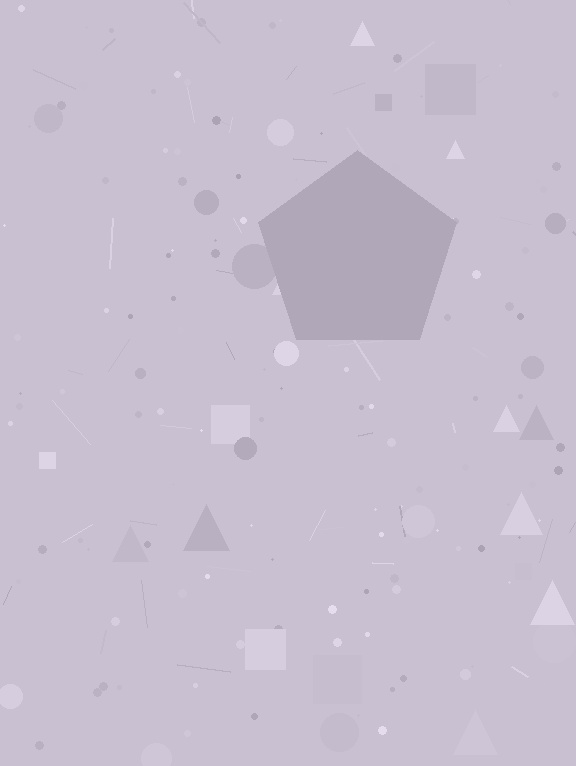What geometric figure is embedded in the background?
A pentagon is embedded in the background.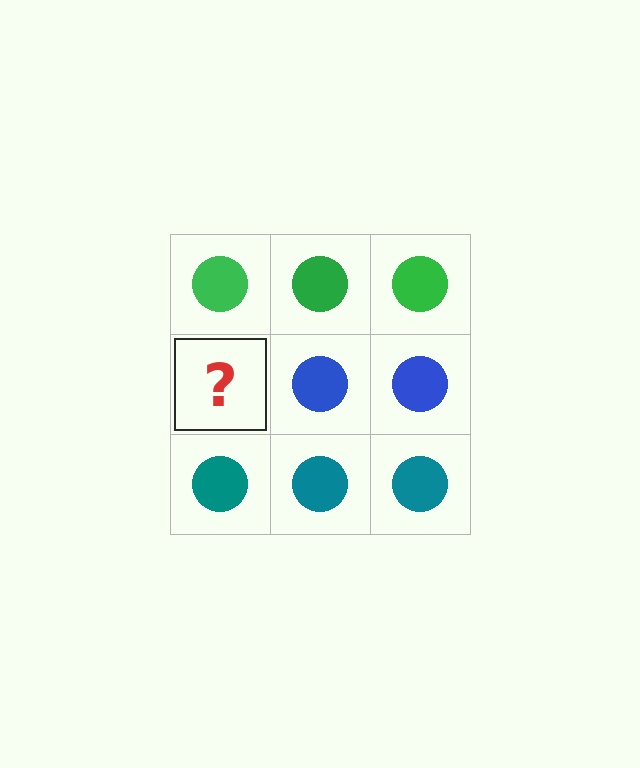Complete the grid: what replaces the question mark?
The question mark should be replaced with a blue circle.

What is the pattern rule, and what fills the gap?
The rule is that each row has a consistent color. The gap should be filled with a blue circle.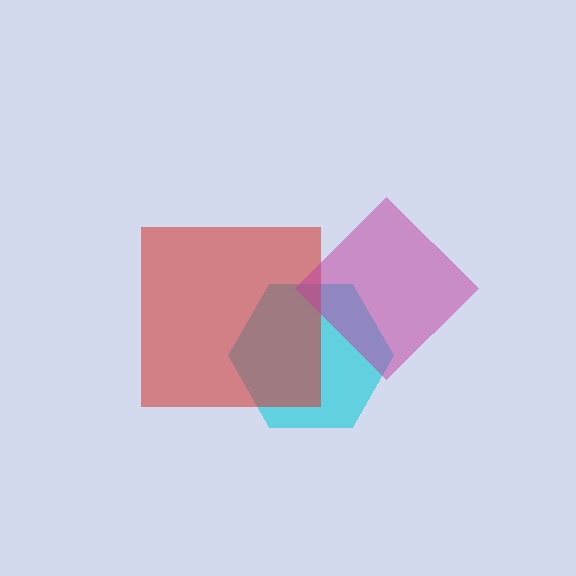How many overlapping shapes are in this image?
There are 3 overlapping shapes in the image.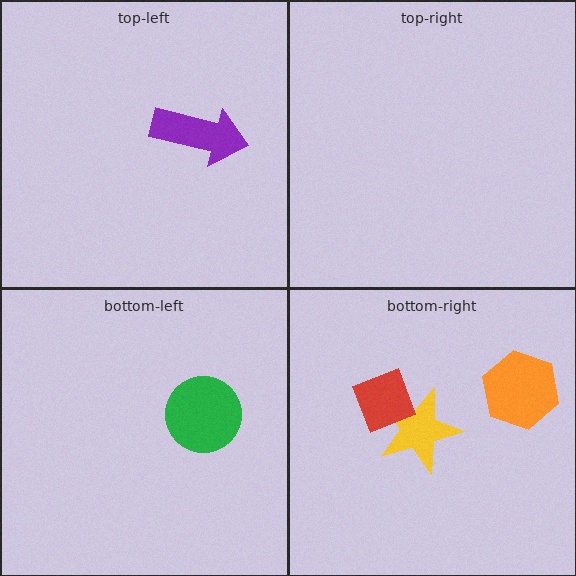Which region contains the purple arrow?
The top-left region.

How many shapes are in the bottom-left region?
1.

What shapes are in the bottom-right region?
The yellow star, the red diamond, the orange hexagon.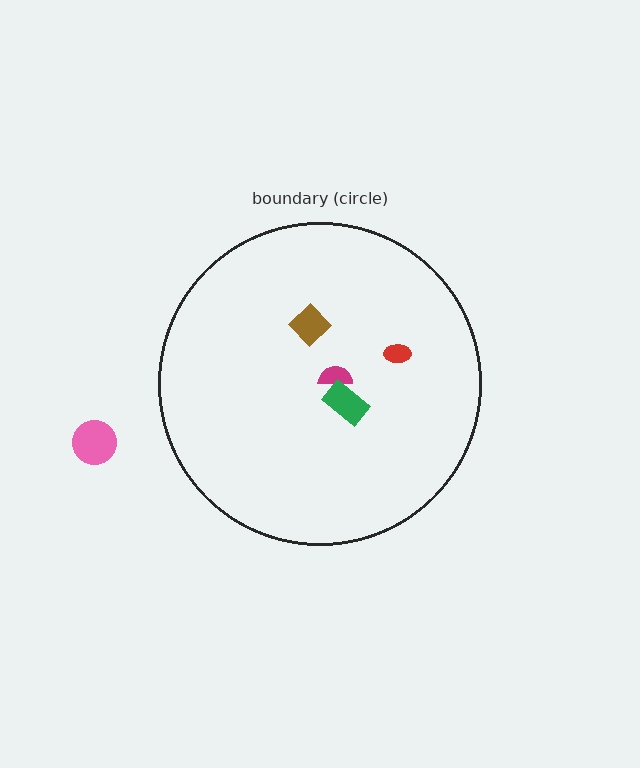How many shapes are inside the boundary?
4 inside, 1 outside.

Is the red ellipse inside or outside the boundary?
Inside.